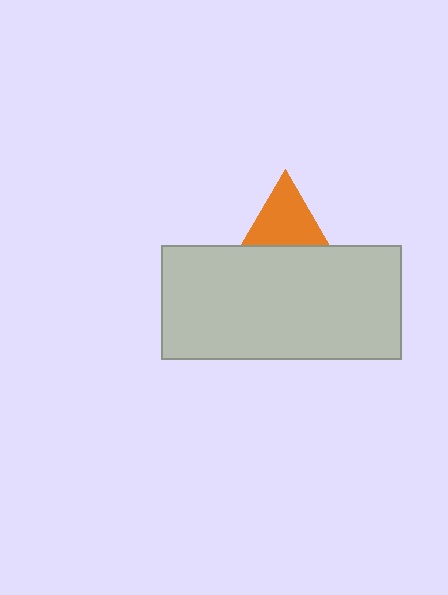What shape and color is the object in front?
The object in front is a light gray rectangle.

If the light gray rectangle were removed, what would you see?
You would see the complete orange triangle.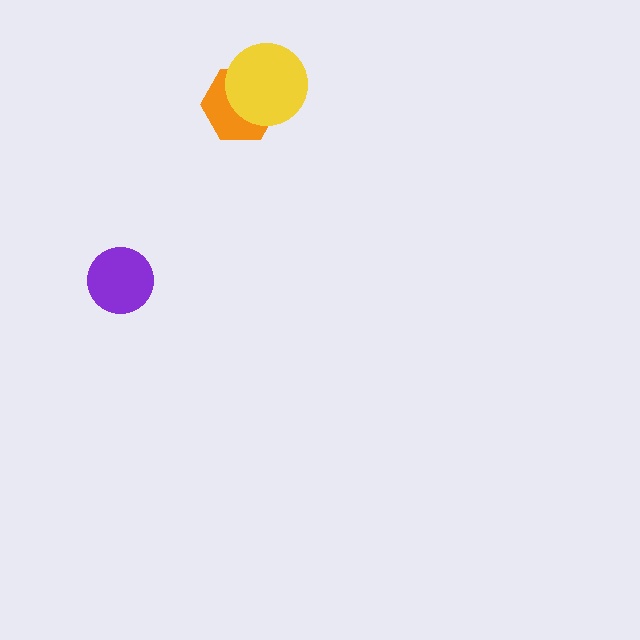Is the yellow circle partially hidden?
No, no other shape covers it.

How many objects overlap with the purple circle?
0 objects overlap with the purple circle.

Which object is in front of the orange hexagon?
The yellow circle is in front of the orange hexagon.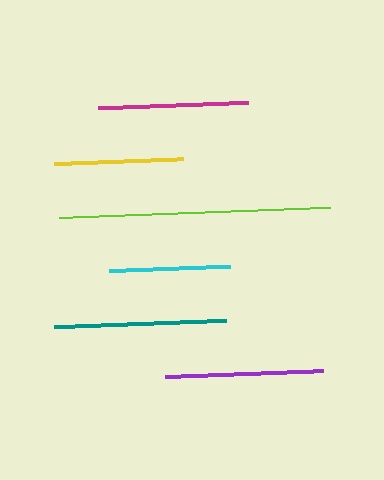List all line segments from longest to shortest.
From longest to shortest: lime, teal, purple, magenta, yellow, cyan.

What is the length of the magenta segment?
The magenta segment is approximately 150 pixels long.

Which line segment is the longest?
The lime line is the longest at approximately 272 pixels.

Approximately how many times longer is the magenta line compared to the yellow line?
The magenta line is approximately 1.2 times the length of the yellow line.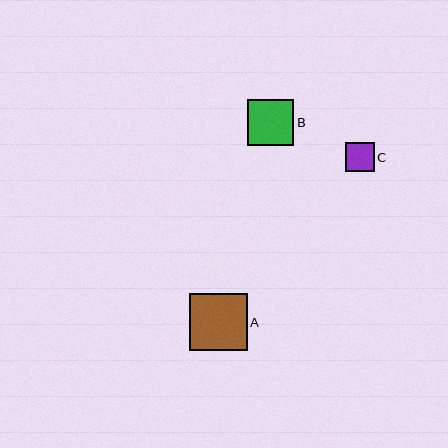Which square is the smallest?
Square C is the smallest with a size of approximately 29 pixels.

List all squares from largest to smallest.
From largest to smallest: A, B, C.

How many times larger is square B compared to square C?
Square B is approximately 1.6 times the size of square C.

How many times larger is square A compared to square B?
Square A is approximately 1.3 times the size of square B.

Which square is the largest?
Square A is the largest with a size of approximately 58 pixels.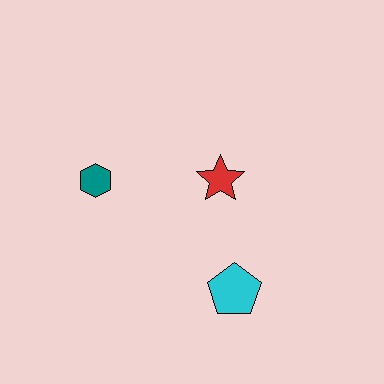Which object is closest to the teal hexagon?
The red star is closest to the teal hexagon.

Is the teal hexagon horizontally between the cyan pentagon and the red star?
No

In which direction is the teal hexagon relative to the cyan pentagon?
The teal hexagon is to the left of the cyan pentagon.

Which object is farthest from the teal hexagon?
The cyan pentagon is farthest from the teal hexagon.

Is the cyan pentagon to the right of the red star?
Yes